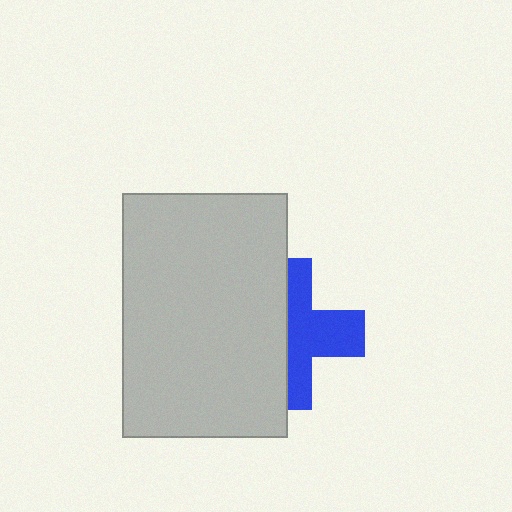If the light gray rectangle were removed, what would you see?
You would see the complete blue cross.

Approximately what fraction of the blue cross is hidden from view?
Roughly 48% of the blue cross is hidden behind the light gray rectangle.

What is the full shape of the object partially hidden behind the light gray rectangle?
The partially hidden object is a blue cross.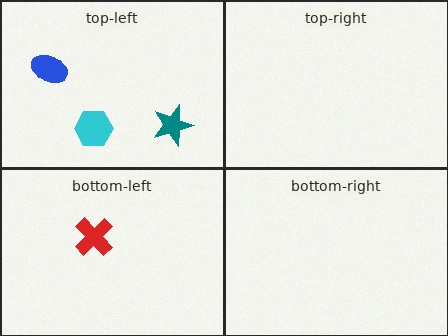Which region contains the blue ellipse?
The top-left region.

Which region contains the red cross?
The bottom-left region.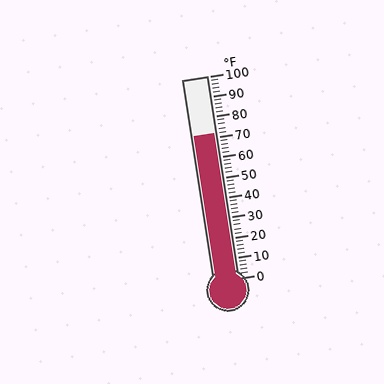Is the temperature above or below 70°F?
The temperature is above 70°F.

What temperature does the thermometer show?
The thermometer shows approximately 72°F.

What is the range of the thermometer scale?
The thermometer scale ranges from 0°F to 100°F.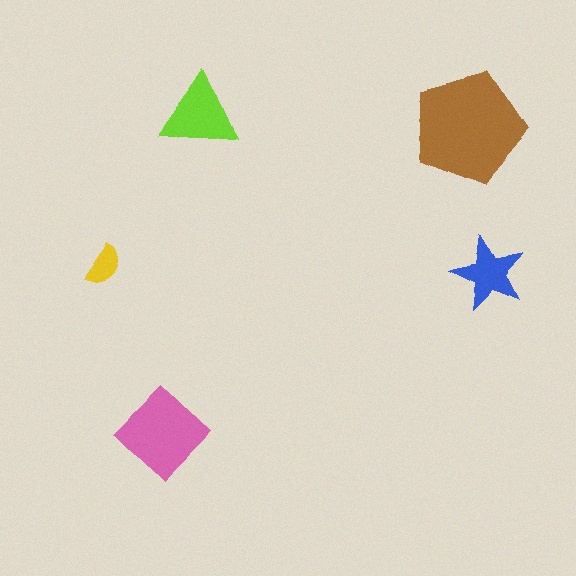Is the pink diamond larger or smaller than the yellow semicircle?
Larger.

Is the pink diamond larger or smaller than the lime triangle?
Larger.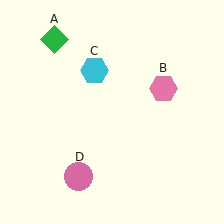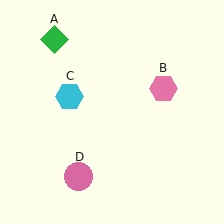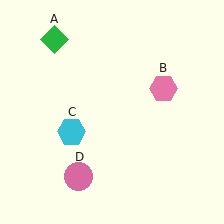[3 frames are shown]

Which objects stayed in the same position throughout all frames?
Green diamond (object A) and pink hexagon (object B) and pink circle (object D) remained stationary.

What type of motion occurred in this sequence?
The cyan hexagon (object C) rotated counterclockwise around the center of the scene.